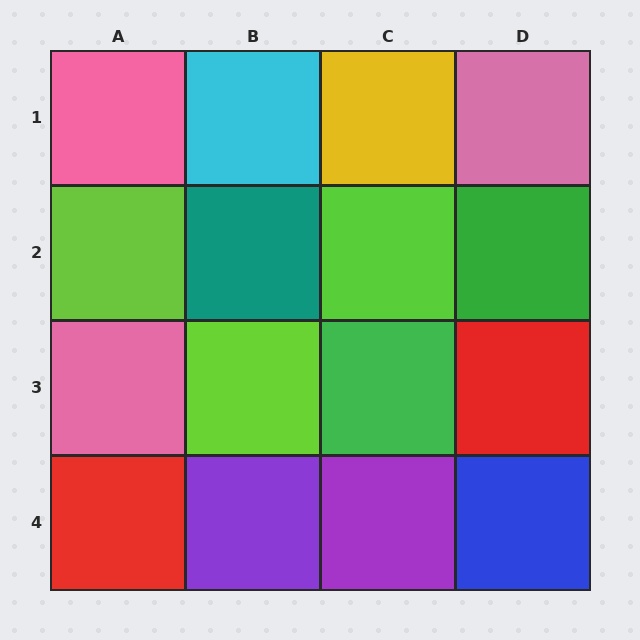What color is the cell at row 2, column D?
Green.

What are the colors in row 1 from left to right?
Pink, cyan, yellow, pink.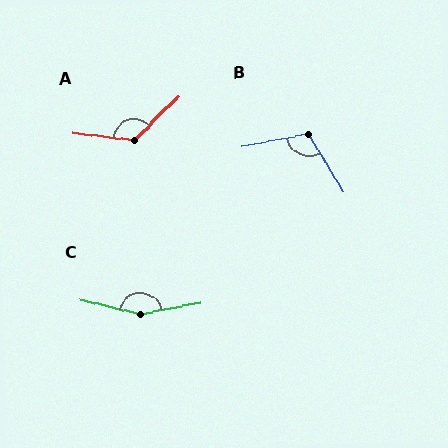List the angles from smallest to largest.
B (110°), A (128°), C (156°).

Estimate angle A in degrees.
Approximately 128 degrees.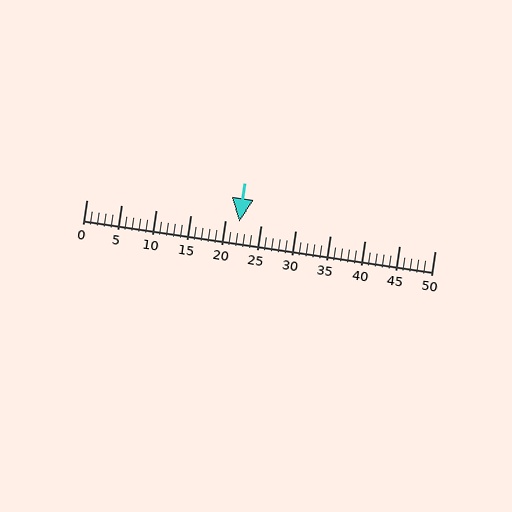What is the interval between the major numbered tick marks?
The major tick marks are spaced 5 units apart.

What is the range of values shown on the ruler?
The ruler shows values from 0 to 50.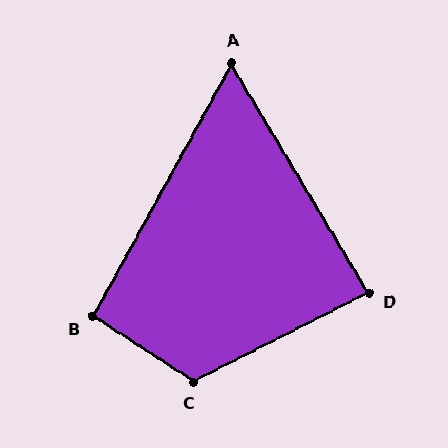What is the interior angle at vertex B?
Approximately 94 degrees (approximately right).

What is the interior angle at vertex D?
Approximately 86 degrees (approximately right).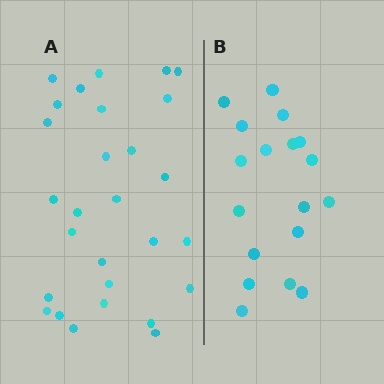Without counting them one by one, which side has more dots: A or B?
Region A (the left region) has more dots.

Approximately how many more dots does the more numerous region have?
Region A has roughly 10 or so more dots than region B.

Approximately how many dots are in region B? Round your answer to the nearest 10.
About 20 dots. (The exact count is 18, which rounds to 20.)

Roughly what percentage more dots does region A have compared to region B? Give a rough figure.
About 55% more.